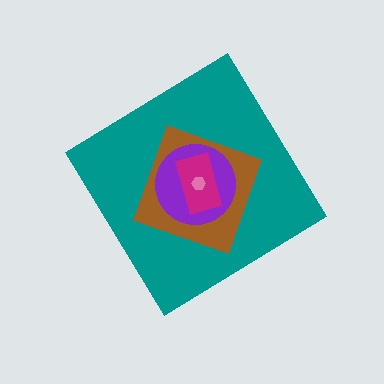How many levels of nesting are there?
5.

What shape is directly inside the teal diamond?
The brown square.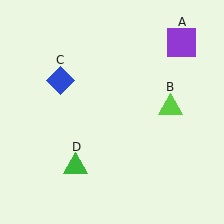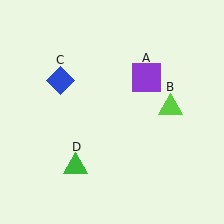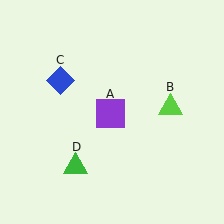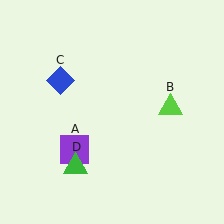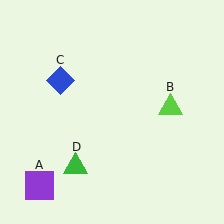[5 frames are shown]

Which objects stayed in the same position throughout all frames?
Lime triangle (object B) and blue diamond (object C) and green triangle (object D) remained stationary.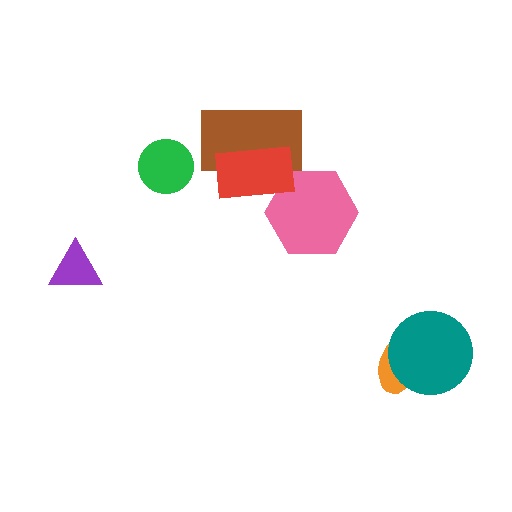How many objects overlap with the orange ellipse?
1 object overlaps with the orange ellipse.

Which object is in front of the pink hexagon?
The red rectangle is in front of the pink hexagon.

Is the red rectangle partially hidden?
No, no other shape covers it.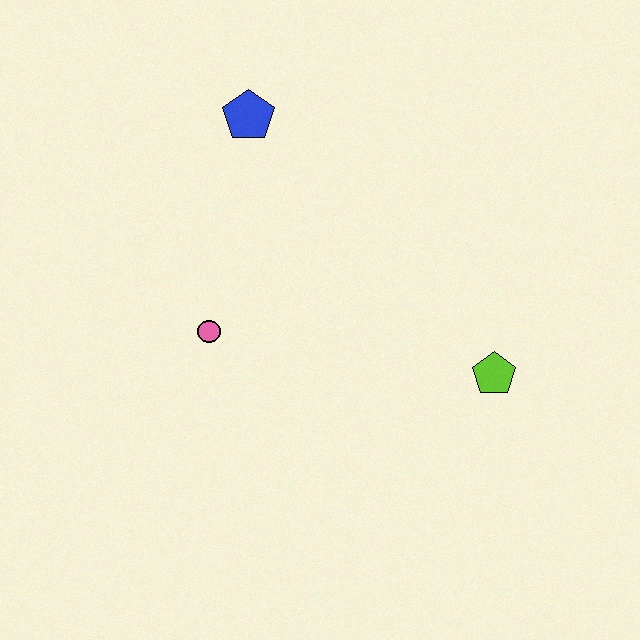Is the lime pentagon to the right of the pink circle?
Yes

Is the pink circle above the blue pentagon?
No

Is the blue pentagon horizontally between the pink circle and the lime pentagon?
Yes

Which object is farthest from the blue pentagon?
The lime pentagon is farthest from the blue pentagon.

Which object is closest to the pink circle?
The blue pentagon is closest to the pink circle.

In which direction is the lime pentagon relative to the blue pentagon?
The lime pentagon is below the blue pentagon.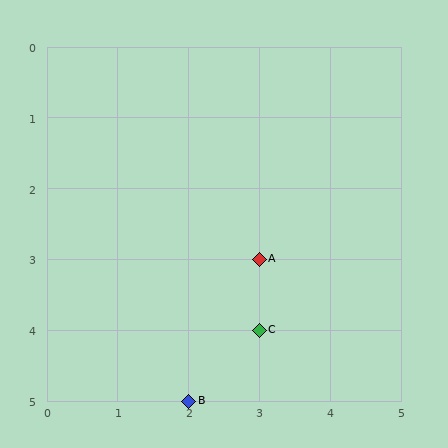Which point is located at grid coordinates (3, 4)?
Point C is at (3, 4).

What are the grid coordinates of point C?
Point C is at grid coordinates (3, 4).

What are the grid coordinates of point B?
Point B is at grid coordinates (2, 5).